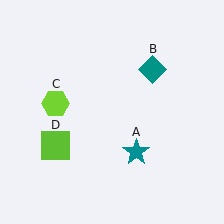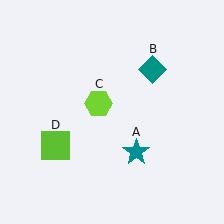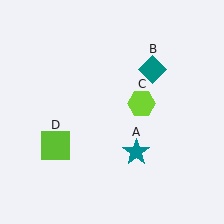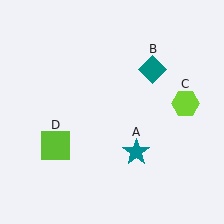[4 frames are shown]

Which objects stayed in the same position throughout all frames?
Teal star (object A) and teal diamond (object B) and lime square (object D) remained stationary.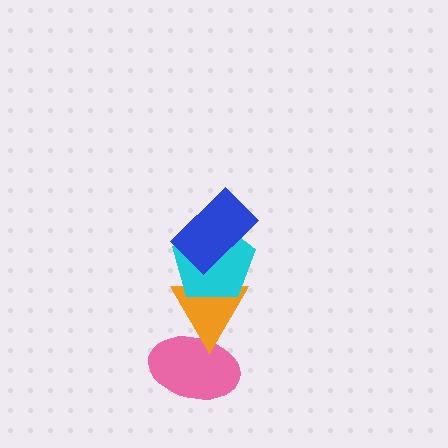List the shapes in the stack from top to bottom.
From top to bottom: the blue rectangle, the cyan pentagon, the orange triangle, the pink ellipse.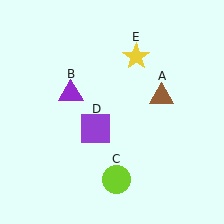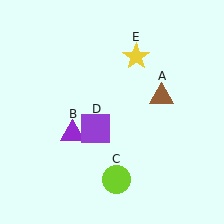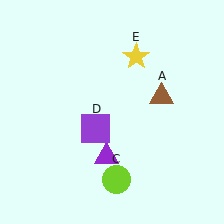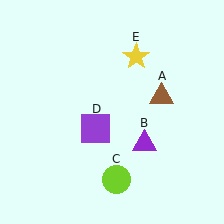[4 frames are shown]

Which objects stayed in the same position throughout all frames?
Brown triangle (object A) and lime circle (object C) and purple square (object D) and yellow star (object E) remained stationary.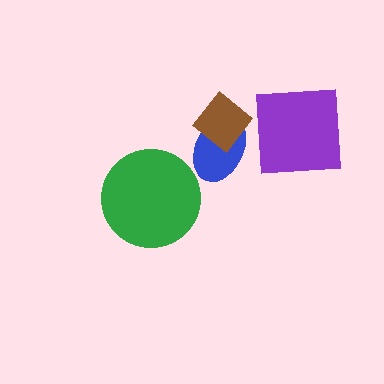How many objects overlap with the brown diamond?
1 object overlaps with the brown diamond.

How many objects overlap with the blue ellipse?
1 object overlaps with the blue ellipse.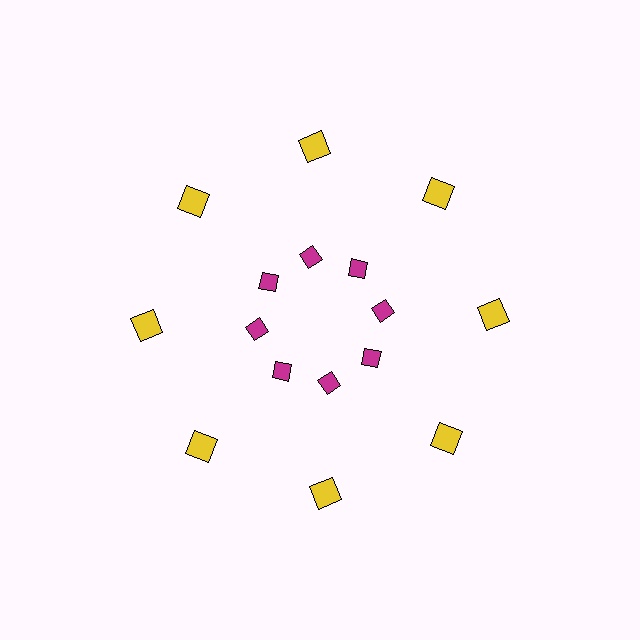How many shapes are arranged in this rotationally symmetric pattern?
There are 16 shapes, arranged in 8 groups of 2.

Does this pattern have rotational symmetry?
Yes, this pattern has 8-fold rotational symmetry. It looks the same after rotating 45 degrees around the center.